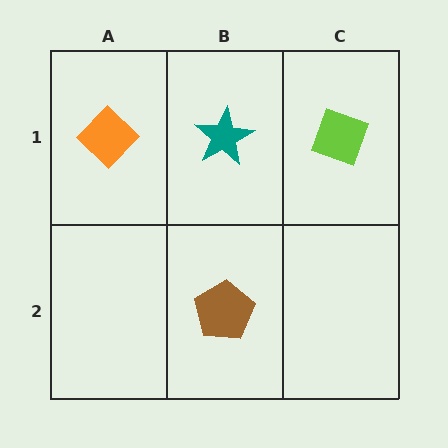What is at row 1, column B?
A teal star.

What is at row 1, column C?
A lime diamond.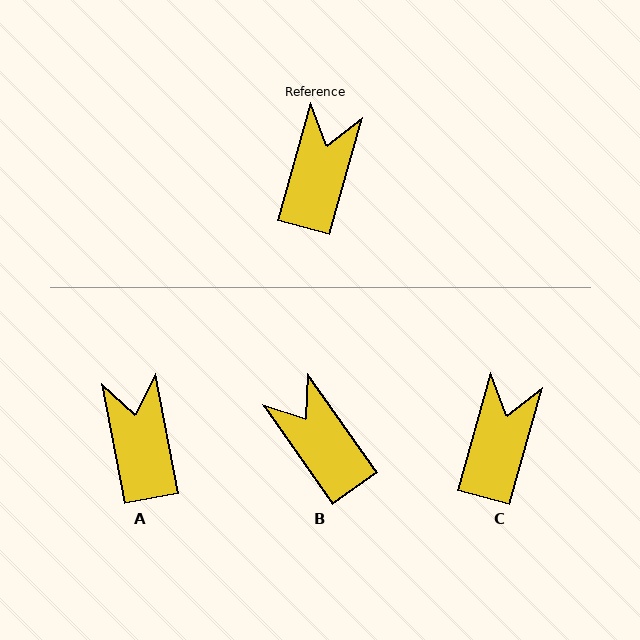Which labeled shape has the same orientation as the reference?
C.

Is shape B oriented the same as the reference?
No, it is off by about 51 degrees.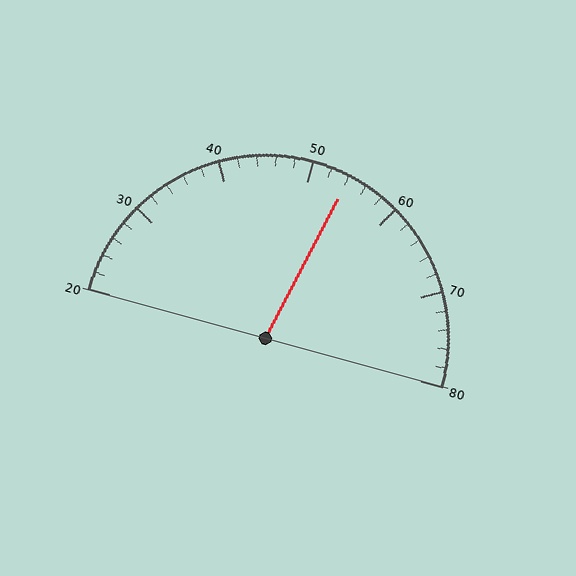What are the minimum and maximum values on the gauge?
The gauge ranges from 20 to 80.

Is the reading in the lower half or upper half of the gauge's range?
The reading is in the upper half of the range (20 to 80).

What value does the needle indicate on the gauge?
The needle indicates approximately 54.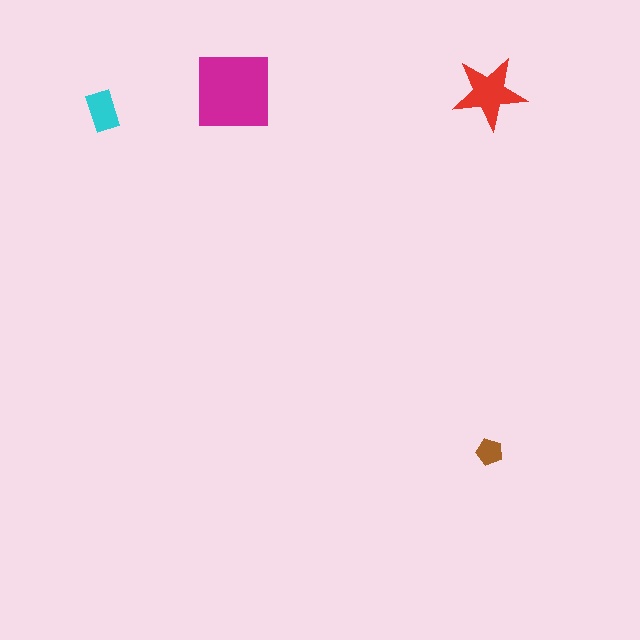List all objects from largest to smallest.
The magenta square, the red star, the cyan rectangle, the brown pentagon.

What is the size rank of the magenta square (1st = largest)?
1st.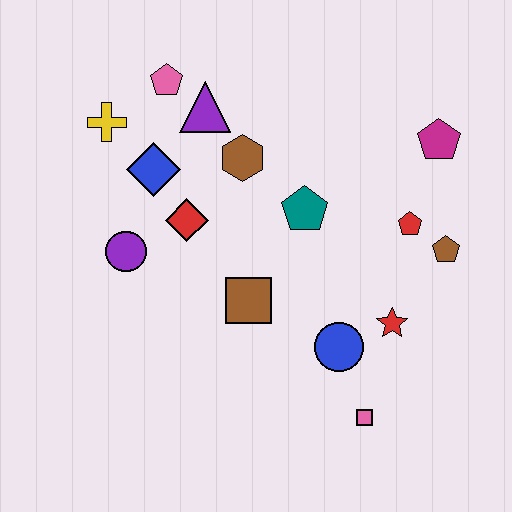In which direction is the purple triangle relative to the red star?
The purple triangle is above the red star.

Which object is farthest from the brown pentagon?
The yellow cross is farthest from the brown pentagon.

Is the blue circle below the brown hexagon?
Yes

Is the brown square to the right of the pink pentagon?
Yes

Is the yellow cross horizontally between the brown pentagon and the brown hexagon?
No